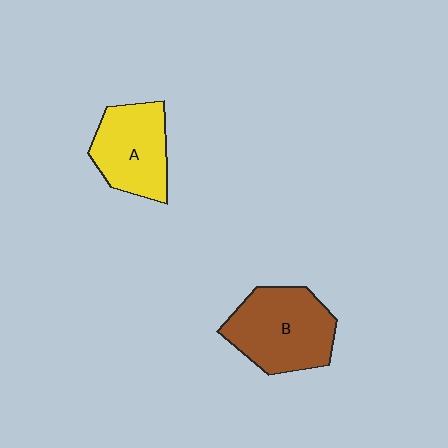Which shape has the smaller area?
Shape A (yellow).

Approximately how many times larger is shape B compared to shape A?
Approximately 1.2 times.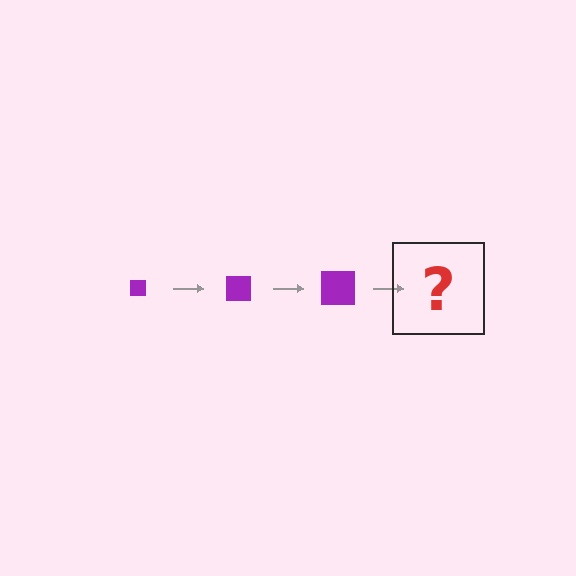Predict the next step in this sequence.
The next step is a purple square, larger than the previous one.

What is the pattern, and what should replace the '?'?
The pattern is that the square gets progressively larger each step. The '?' should be a purple square, larger than the previous one.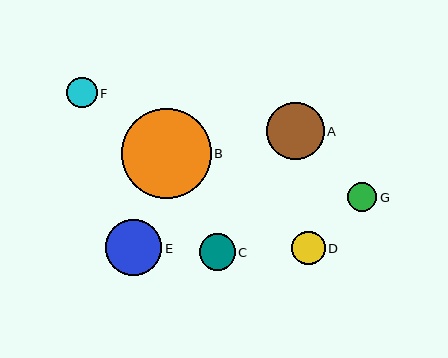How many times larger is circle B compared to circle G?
Circle B is approximately 3.1 times the size of circle G.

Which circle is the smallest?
Circle G is the smallest with a size of approximately 29 pixels.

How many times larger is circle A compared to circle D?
Circle A is approximately 1.7 times the size of circle D.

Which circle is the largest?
Circle B is the largest with a size of approximately 90 pixels.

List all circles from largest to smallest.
From largest to smallest: B, A, E, C, D, F, G.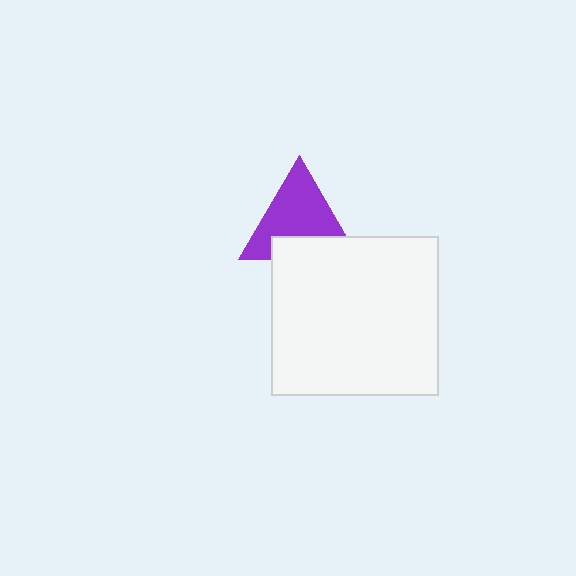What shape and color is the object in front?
The object in front is a white rectangle.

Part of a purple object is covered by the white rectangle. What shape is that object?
It is a triangle.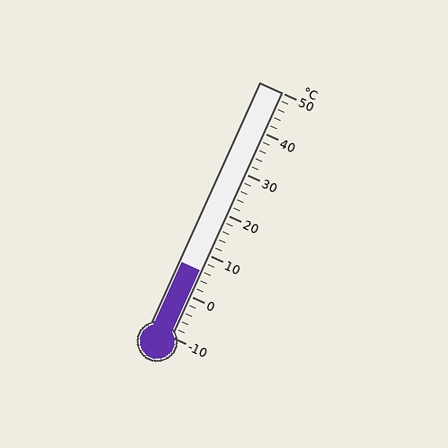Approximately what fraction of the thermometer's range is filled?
The thermometer is filled to approximately 25% of its range.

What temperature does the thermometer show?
The thermometer shows approximately 6°C.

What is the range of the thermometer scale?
The thermometer scale ranges from -10°C to 50°C.